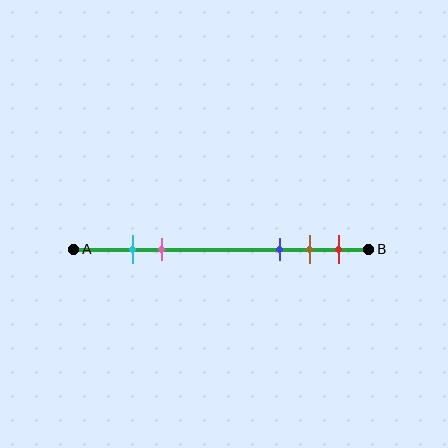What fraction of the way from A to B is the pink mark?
The pink mark is approximately 30% (0.3) of the way from A to B.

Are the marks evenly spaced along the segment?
No, the marks are not evenly spaced.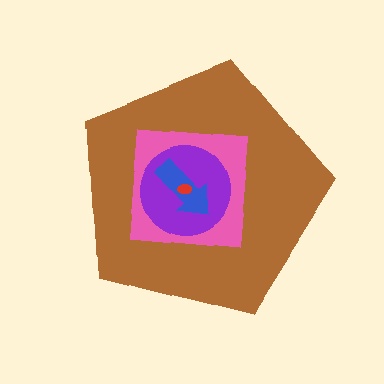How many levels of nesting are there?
5.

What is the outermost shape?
The brown pentagon.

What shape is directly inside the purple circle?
The blue arrow.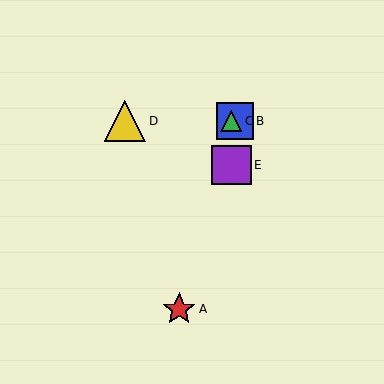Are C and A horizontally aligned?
No, C is at y≈121 and A is at y≈309.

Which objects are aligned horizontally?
Objects B, C, D are aligned horizontally.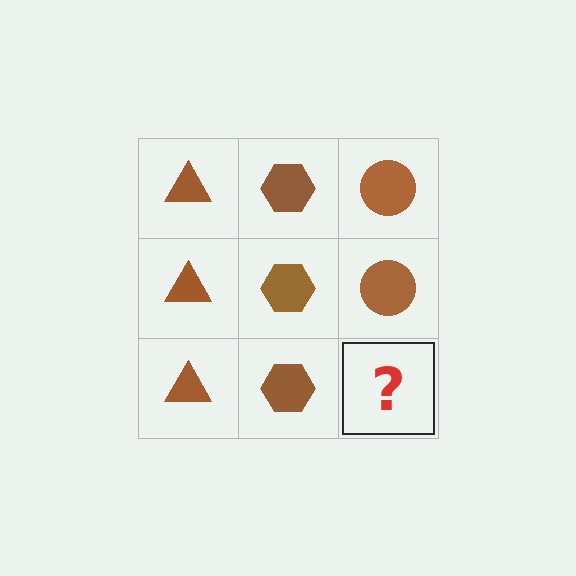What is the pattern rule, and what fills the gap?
The rule is that each column has a consistent shape. The gap should be filled with a brown circle.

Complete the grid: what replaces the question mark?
The question mark should be replaced with a brown circle.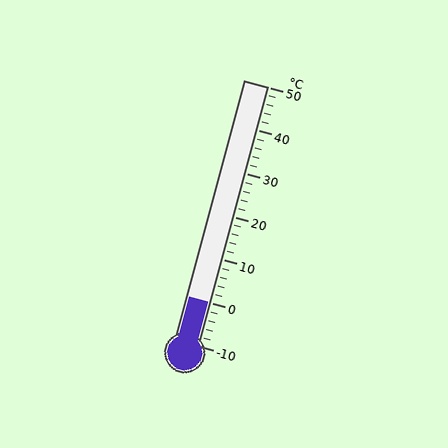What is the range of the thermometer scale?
The thermometer scale ranges from -10°C to 50°C.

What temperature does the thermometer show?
The thermometer shows approximately 0°C.